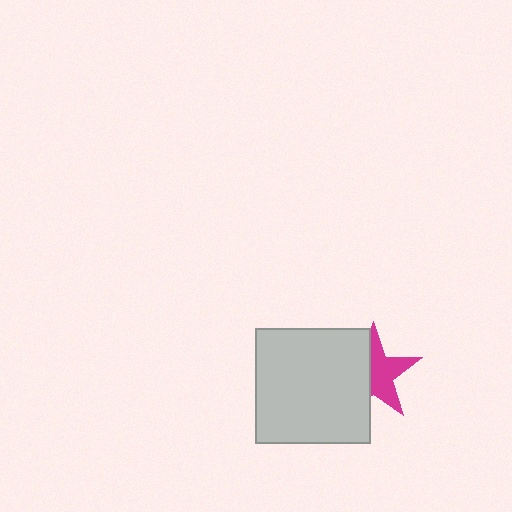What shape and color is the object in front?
The object in front is a light gray square.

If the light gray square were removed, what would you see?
You would see the complete magenta star.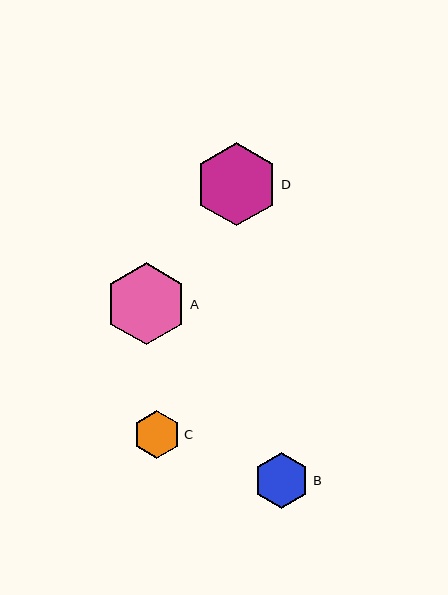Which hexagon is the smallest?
Hexagon C is the smallest with a size of approximately 48 pixels.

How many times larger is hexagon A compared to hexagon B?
Hexagon A is approximately 1.5 times the size of hexagon B.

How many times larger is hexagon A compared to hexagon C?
Hexagon A is approximately 1.7 times the size of hexagon C.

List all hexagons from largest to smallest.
From largest to smallest: D, A, B, C.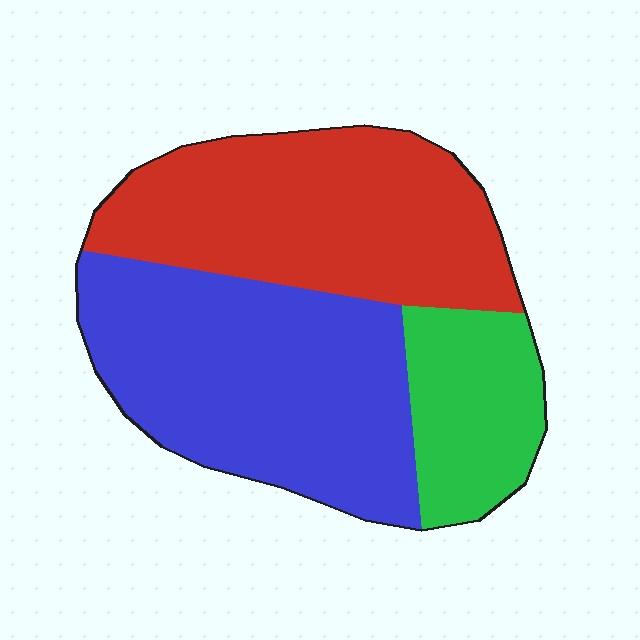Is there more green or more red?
Red.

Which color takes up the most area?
Blue, at roughly 45%.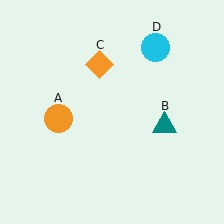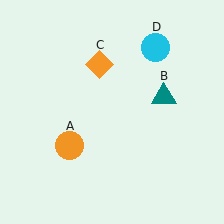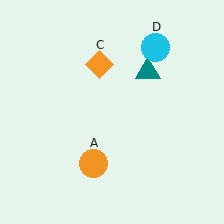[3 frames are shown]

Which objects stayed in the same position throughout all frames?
Orange diamond (object C) and cyan circle (object D) remained stationary.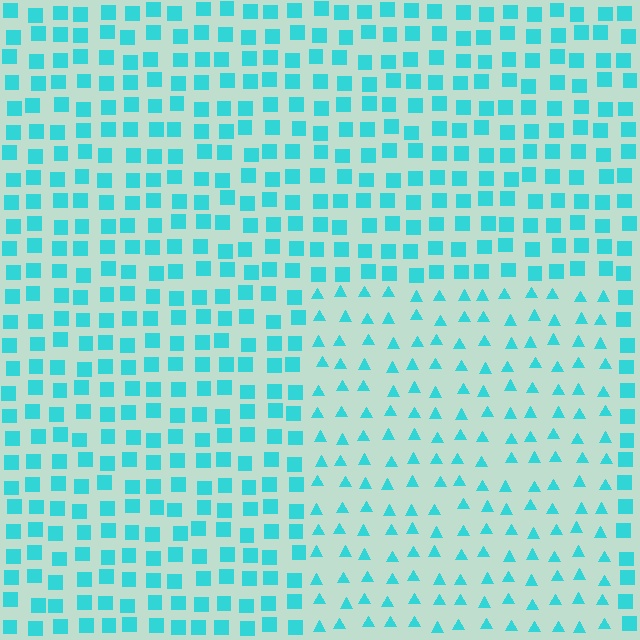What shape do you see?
I see a rectangle.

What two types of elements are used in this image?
The image uses triangles inside the rectangle region and squares outside it.